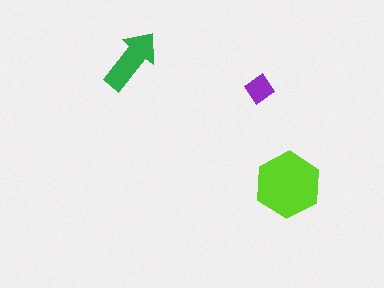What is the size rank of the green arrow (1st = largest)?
2nd.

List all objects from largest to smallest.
The lime hexagon, the green arrow, the purple diamond.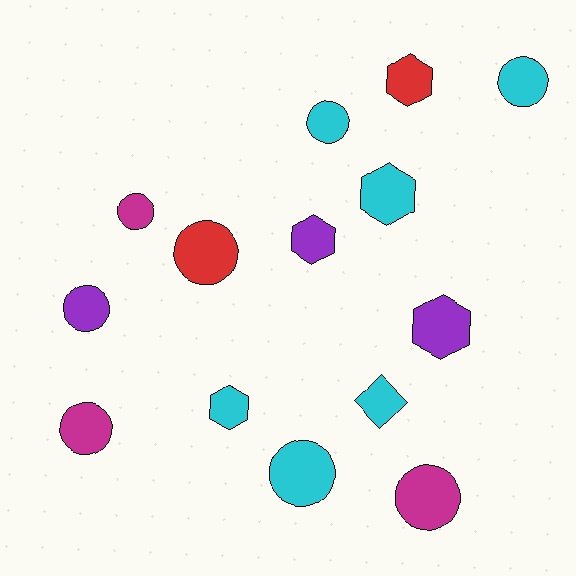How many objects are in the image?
There are 14 objects.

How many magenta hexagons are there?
There are no magenta hexagons.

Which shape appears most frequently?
Circle, with 8 objects.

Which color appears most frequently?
Cyan, with 6 objects.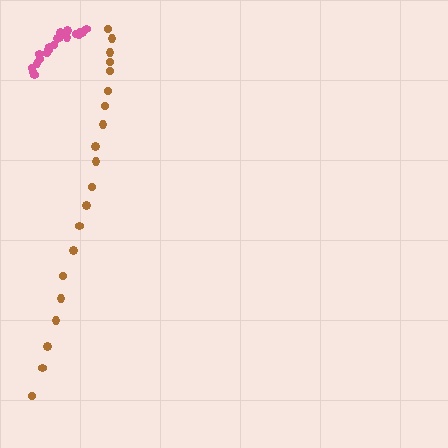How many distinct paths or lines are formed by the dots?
There are 2 distinct paths.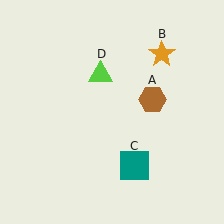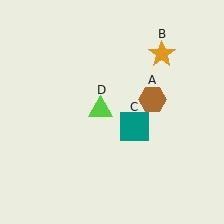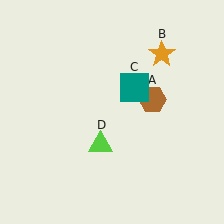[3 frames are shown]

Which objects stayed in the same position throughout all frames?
Brown hexagon (object A) and orange star (object B) remained stationary.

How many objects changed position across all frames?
2 objects changed position: teal square (object C), lime triangle (object D).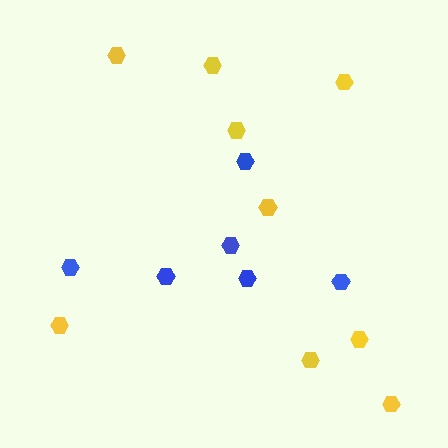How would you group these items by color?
There are 2 groups: one group of yellow hexagons (9) and one group of blue hexagons (6).